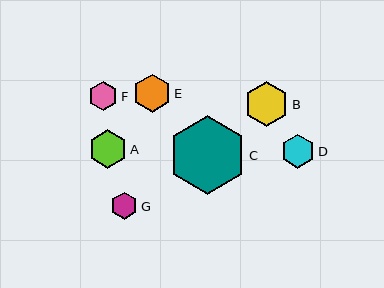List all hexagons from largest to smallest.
From largest to smallest: C, B, A, E, D, F, G.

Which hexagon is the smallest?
Hexagon G is the smallest with a size of approximately 27 pixels.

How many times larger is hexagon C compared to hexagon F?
Hexagon C is approximately 2.7 times the size of hexagon F.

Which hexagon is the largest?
Hexagon C is the largest with a size of approximately 78 pixels.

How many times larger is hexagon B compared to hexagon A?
Hexagon B is approximately 1.2 times the size of hexagon A.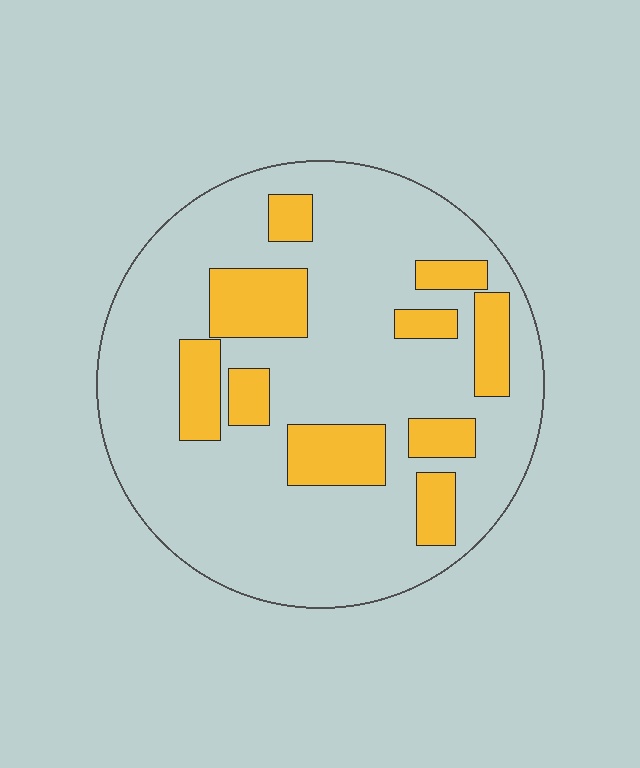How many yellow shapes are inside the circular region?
10.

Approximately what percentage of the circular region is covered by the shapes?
Approximately 20%.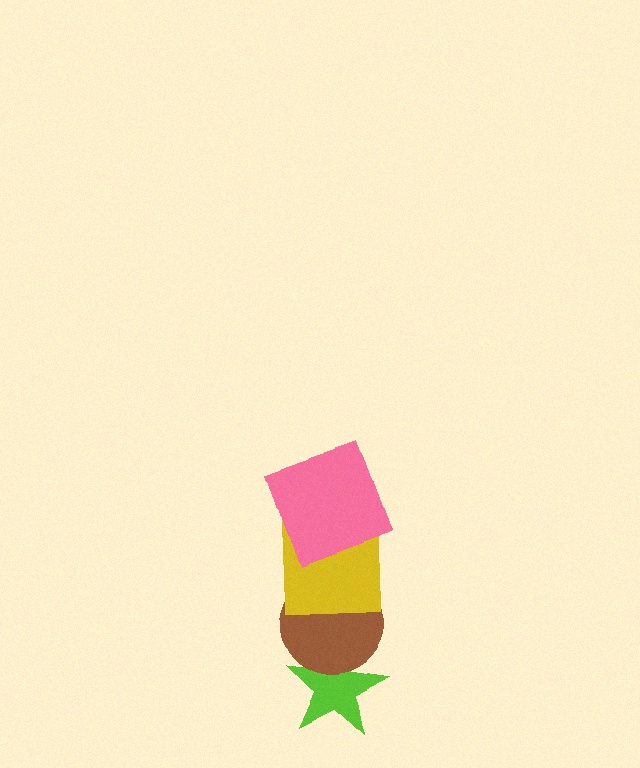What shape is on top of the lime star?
The brown circle is on top of the lime star.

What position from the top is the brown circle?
The brown circle is 3rd from the top.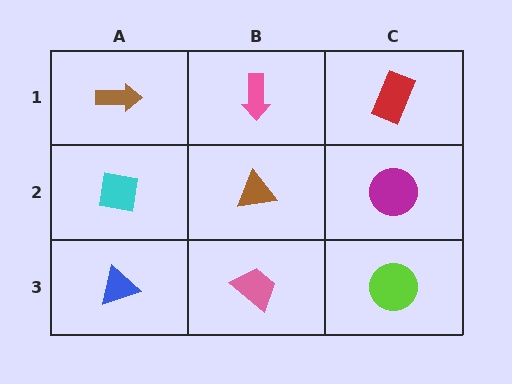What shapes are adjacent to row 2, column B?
A pink arrow (row 1, column B), a pink trapezoid (row 3, column B), a cyan square (row 2, column A), a magenta circle (row 2, column C).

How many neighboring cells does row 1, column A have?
2.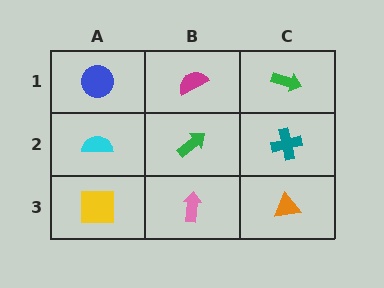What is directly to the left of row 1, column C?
A magenta semicircle.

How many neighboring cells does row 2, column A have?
3.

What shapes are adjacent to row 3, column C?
A teal cross (row 2, column C), a pink arrow (row 3, column B).